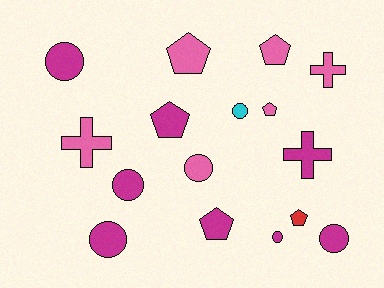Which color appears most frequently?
Magenta, with 8 objects.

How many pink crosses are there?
There are 2 pink crosses.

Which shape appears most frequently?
Circle, with 7 objects.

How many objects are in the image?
There are 16 objects.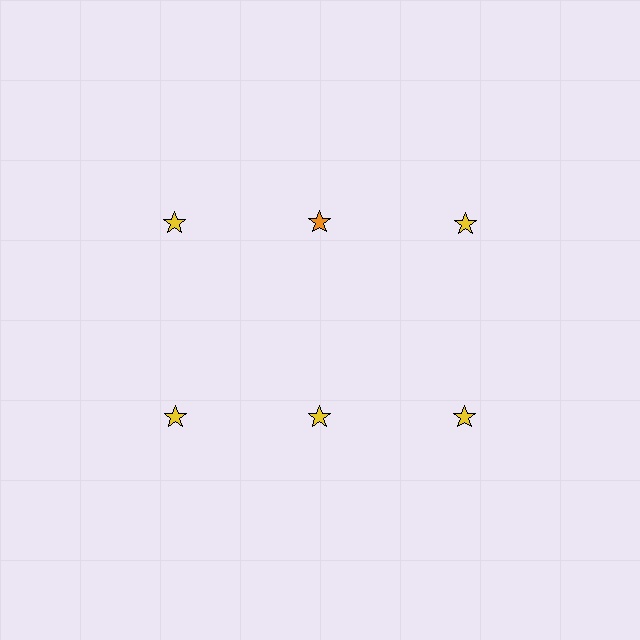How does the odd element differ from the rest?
It has a different color: orange instead of yellow.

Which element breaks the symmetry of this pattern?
The orange star in the top row, second from left column breaks the symmetry. All other shapes are yellow stars.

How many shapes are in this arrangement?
There are 6 shapes arranged in a grid pattern.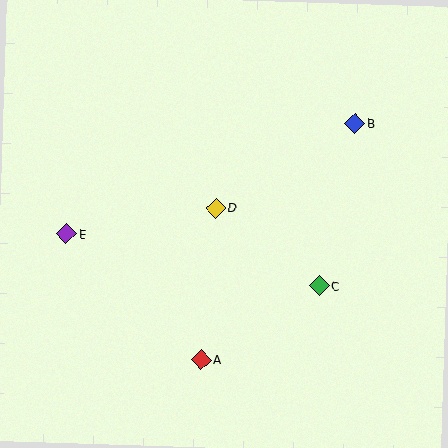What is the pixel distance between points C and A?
The distance between C and A is 140 pixels.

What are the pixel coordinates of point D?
Point D is at (216, 208).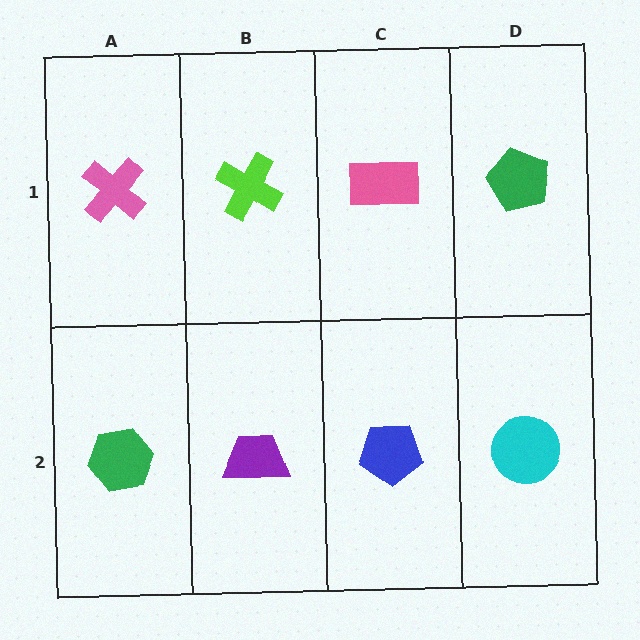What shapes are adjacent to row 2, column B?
A lime cross (row 1, column B), a green hexagon (row 2, column A), a blue pentagon (row 2, column C).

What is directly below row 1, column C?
A blue pentagon.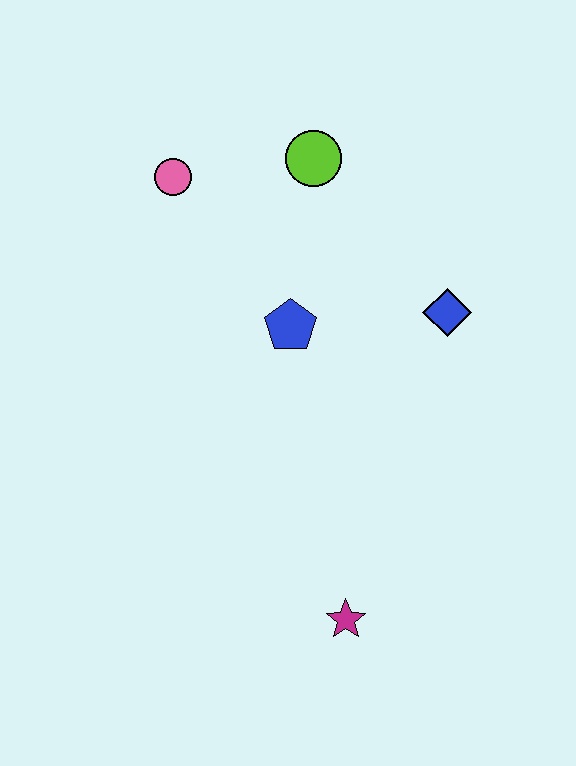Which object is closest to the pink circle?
The lime circle is closest to the pink circle.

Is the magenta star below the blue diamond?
Yes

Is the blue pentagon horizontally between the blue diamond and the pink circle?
Yes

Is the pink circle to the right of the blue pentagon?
No